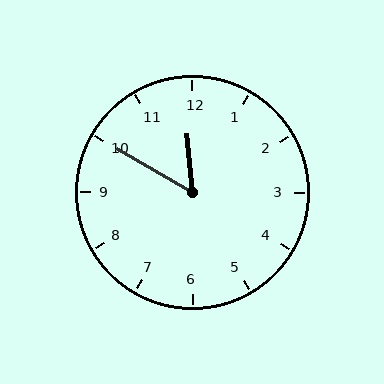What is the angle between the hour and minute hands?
Approximately 55 degrees.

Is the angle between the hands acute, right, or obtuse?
It is acute.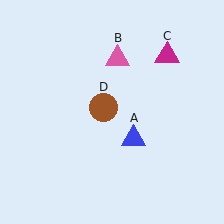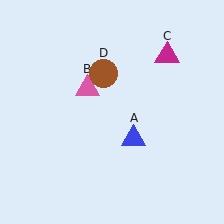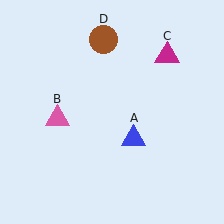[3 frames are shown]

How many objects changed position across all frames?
2 objects changed position: pink triangle (object B), brown circle (object D).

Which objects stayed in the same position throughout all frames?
Blue triangle (object A) and magenta triangle (object C) remained stationary.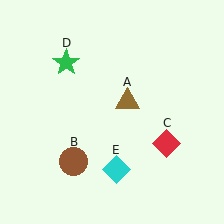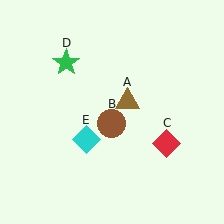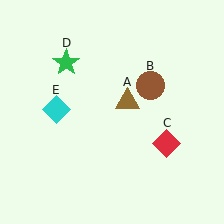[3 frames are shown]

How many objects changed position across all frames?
2 objects changed position: brown circle (object B), cyan diamond (object E).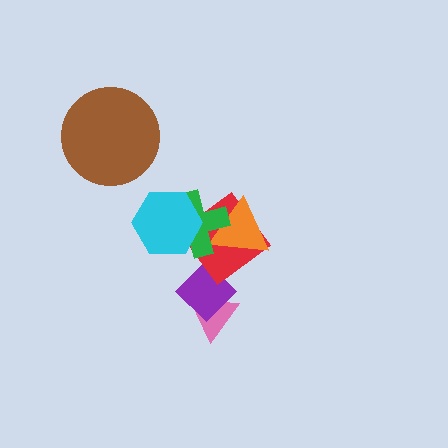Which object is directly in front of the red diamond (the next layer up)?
The orange triangle is directly in front of the red diamond.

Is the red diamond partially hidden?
Yes, it is partially covered by another shape.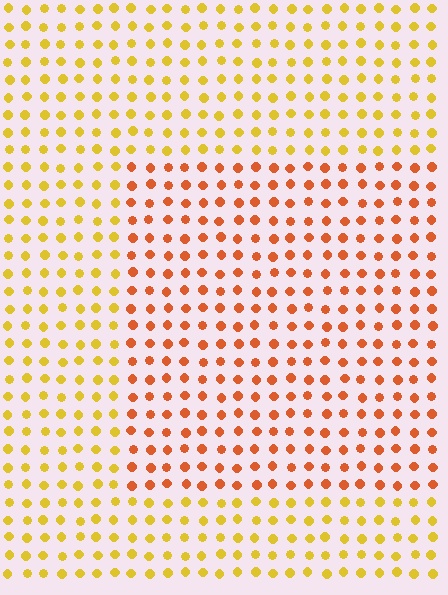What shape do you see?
I see a rectangle.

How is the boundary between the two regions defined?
The boundary is defined purely by a slight shift in hue (about 35 degrees). Spacing, size, and orientation are identical on both sides.